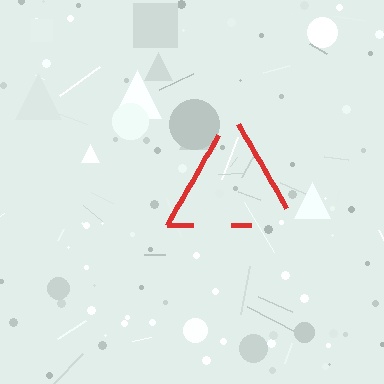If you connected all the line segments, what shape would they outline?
They would outline a triangle.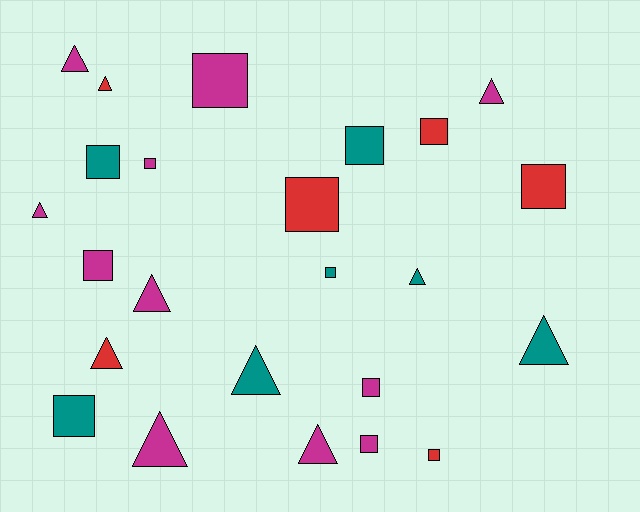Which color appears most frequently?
Magenta, with 11 objects.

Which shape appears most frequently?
Square, with 13 objects.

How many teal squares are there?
There are 4 teal squares.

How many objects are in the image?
There are 24 objects.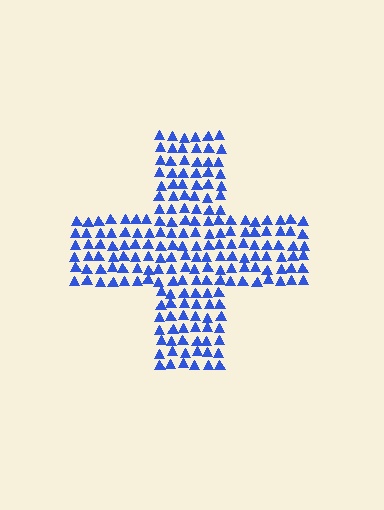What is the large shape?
The large shape is a cross.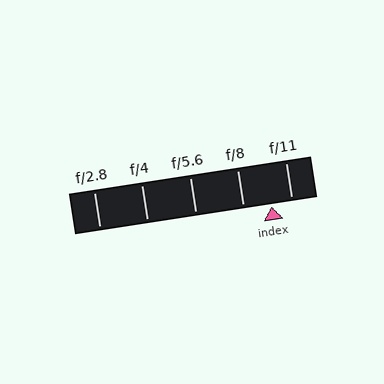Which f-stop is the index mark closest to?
The index mark is closest to f/11.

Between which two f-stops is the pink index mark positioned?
The index mark is between f/8 and f/11.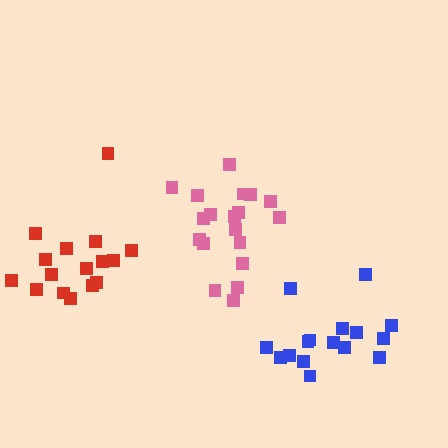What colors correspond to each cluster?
The clusters are colored: red, pink, blue.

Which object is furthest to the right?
The blue cluster is rightmost.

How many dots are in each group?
Group 1: 16 dots, Group 2: 19 dots, Group 3: 16 dots (51 total).